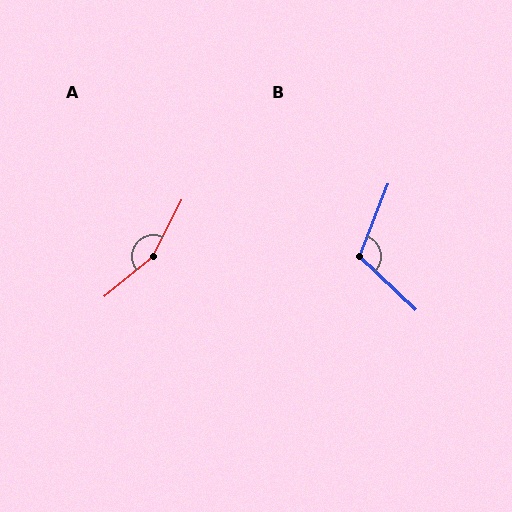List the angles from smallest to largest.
B (112°), A (156°).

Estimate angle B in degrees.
Approximately 112 degrees.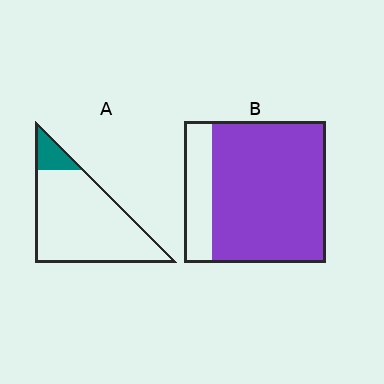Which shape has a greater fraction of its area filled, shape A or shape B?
Shape B.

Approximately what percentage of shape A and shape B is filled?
A is approximately 10% and B is approximately 80%.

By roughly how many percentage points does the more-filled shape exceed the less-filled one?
By roughly 70 percentage points (B over A).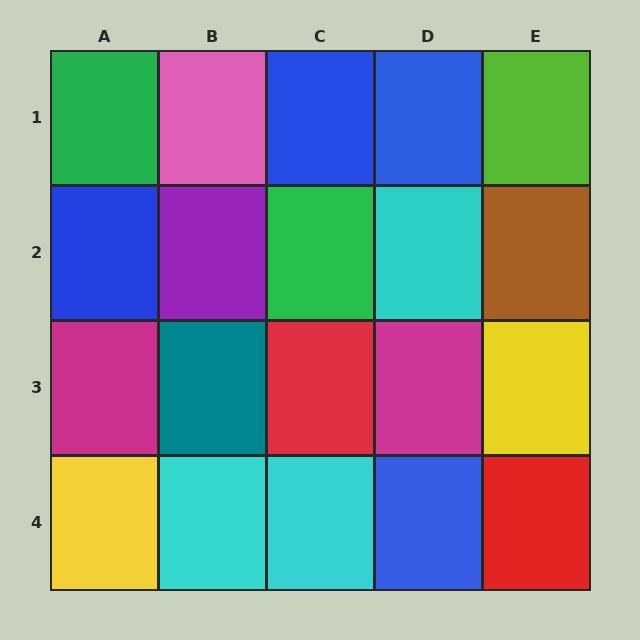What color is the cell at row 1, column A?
Green.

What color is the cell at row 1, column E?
Lime.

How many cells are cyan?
3 cells are cyan.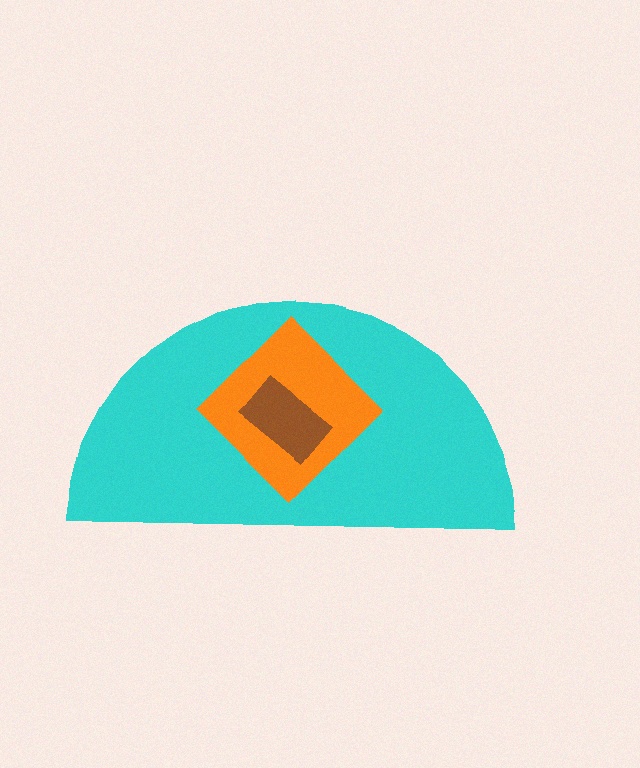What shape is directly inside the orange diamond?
The brown rectangle.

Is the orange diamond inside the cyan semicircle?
Yes.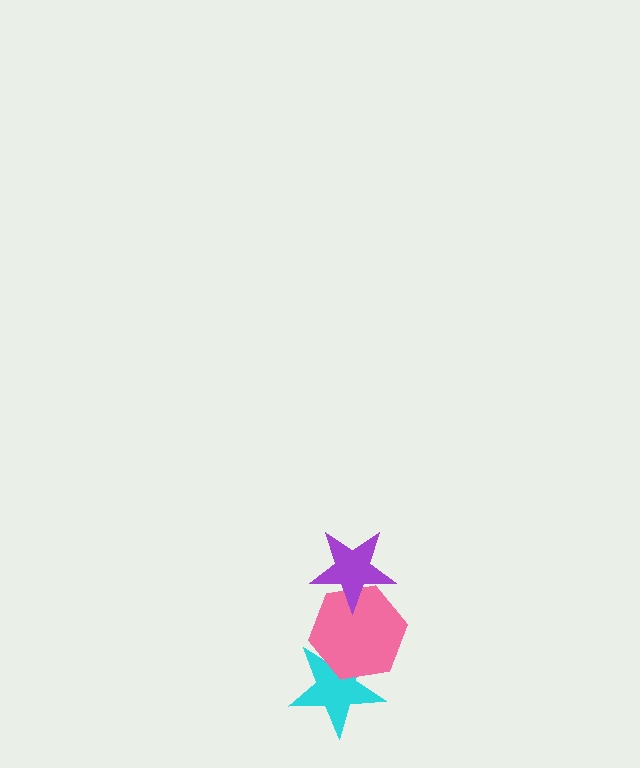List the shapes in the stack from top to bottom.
From top to bottom: the purple star, the pink hexagon, the cyan star.